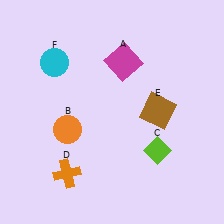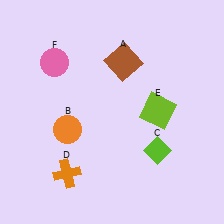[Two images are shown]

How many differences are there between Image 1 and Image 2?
There are 3 differences between the two images.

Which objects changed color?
A changed from magenta to brown. E changed from brown to lime. F changed from cyan to pink.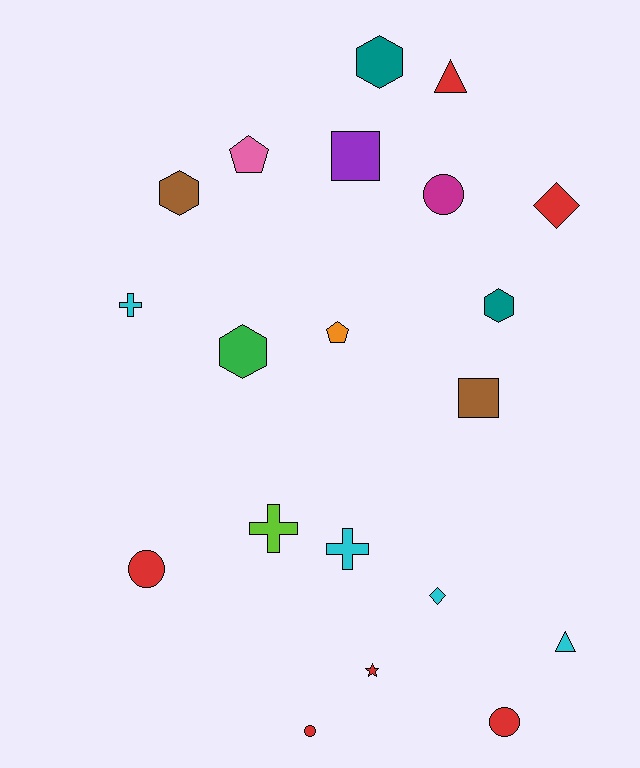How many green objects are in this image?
There is 1 green object.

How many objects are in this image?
There are 20 objects.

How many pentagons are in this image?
There are 2 pentagons.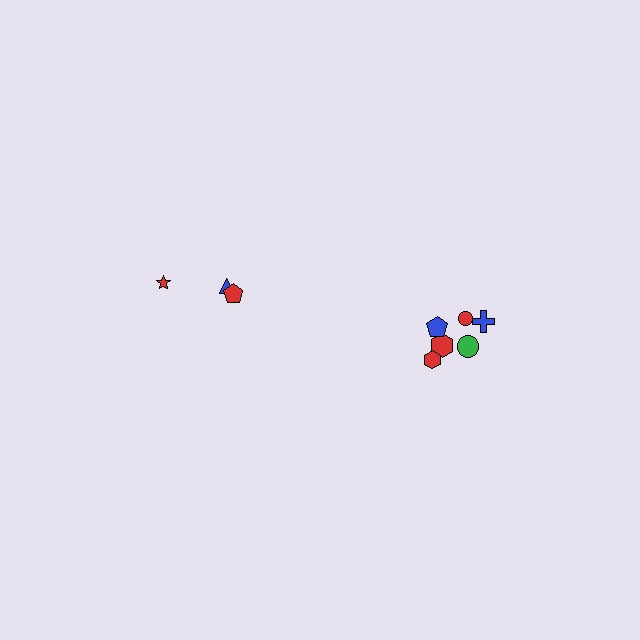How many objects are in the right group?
There are 6 objects.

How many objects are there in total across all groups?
There are 9 objects.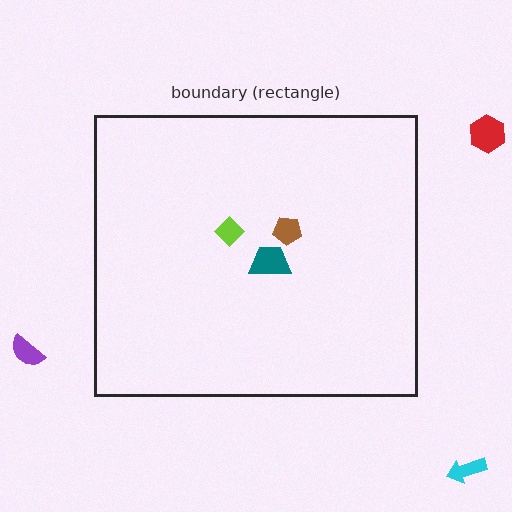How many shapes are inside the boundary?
3 inside, 3 outside.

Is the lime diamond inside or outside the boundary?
Inside.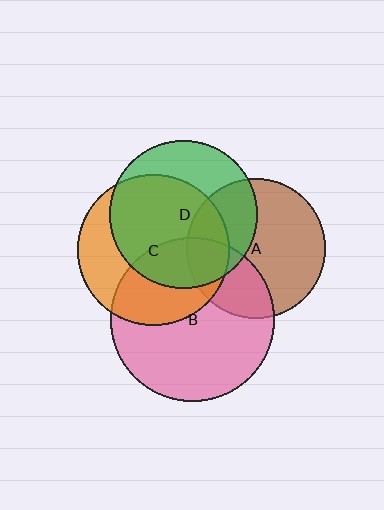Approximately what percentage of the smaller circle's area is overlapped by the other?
Approximately 30%.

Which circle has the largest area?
Circle B (pink).